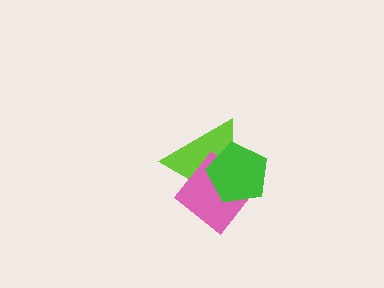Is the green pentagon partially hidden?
No, no other shape covers it.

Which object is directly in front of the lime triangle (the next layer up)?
The pink diamond is directly in front of the lime triangle.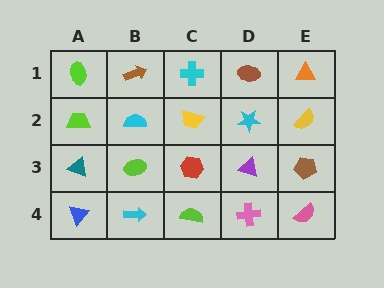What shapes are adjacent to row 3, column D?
A cyan star (row 2, column D), a pink cross (row 4, column D), a red hexagon (row 3, column C), a brown pentagon (row 3, column E).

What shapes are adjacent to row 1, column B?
A cyan semicircle (row 2, column B), a lime ellipse (row 1, column A), a cyan cross (row 1, column C).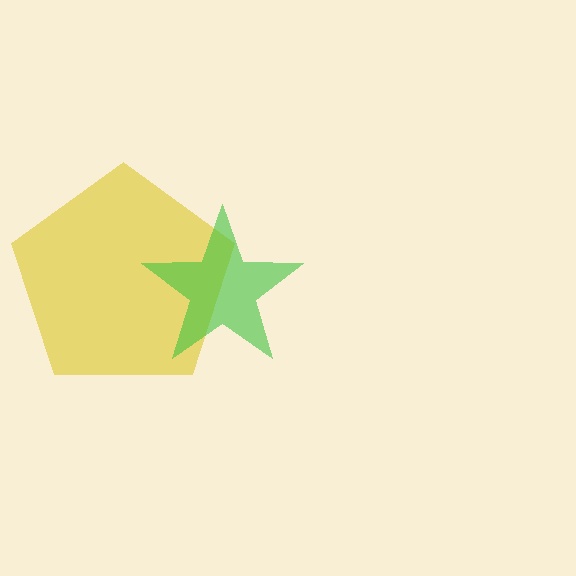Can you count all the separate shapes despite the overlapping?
Yes, there are 2 separate shapes.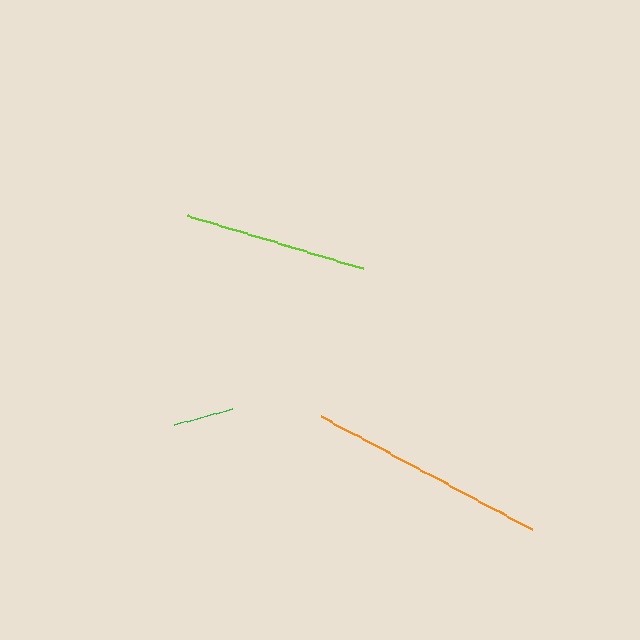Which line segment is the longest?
The orange line is the longest at approximately 239 pixels.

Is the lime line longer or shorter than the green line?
The lime line is longer than the green line.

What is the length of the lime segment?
The lime segment is approximately 183 pixels long.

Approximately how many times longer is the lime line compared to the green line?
The lime line is approximately 3.1 times the length of the green line.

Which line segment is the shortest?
The green line is the shortest at approximately 60 pixels.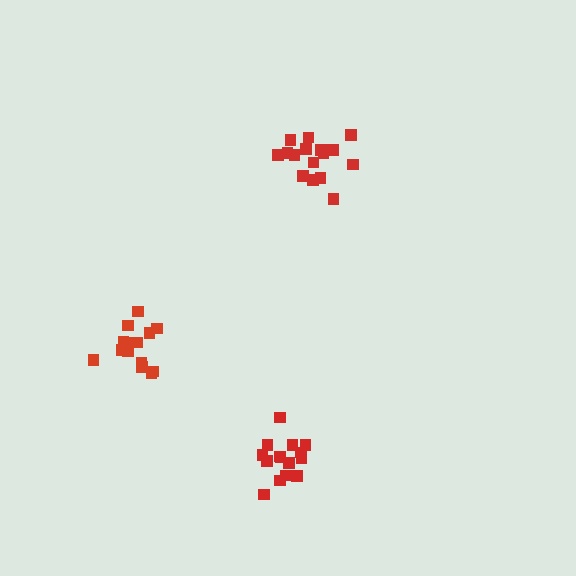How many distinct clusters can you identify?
There are 3 distinct clusters.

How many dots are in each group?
Group 1: 17 dots, Group 2: 14 dots, Group 3: 15 dots (46 total).